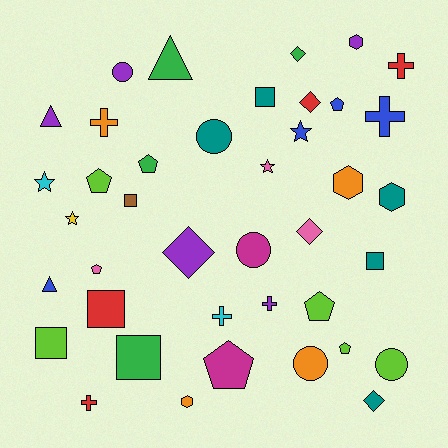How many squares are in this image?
There are 6 squares.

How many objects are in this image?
There are 40 objects.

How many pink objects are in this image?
There are 3 pink objects.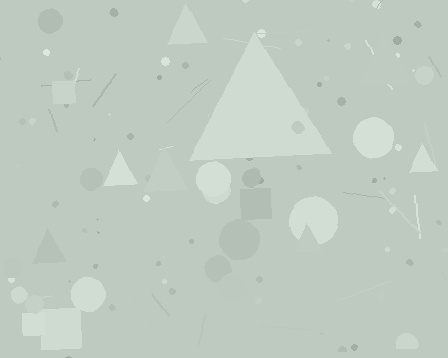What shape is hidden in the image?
A triangle is hidden in the image.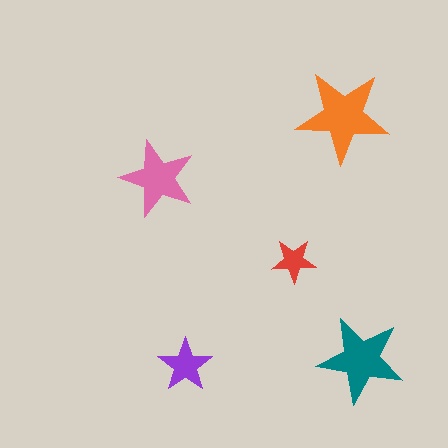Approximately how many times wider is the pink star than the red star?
About 1.5 times wider.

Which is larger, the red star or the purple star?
The purple one.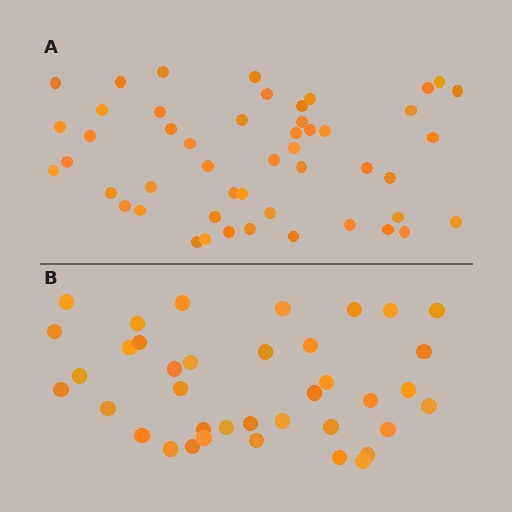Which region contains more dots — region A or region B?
Region A (the top region) has more dots.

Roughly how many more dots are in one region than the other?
Region A has roughly 12 or so more dots than region B.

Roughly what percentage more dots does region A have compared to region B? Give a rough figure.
About 30% more.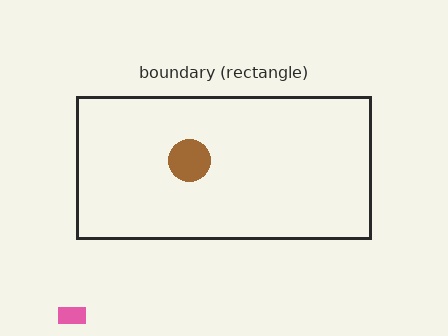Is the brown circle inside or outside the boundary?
Inside.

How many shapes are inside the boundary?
1 inside, 1 outside.